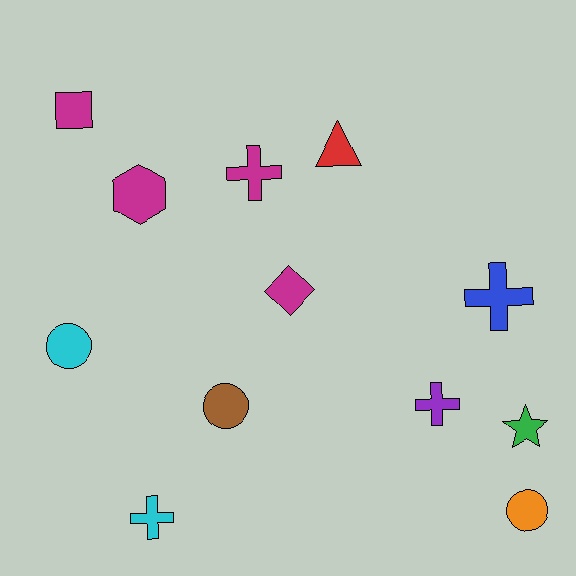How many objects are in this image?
There are 12 objects.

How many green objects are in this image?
There is 1 green object.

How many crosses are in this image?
There are 4 crosses.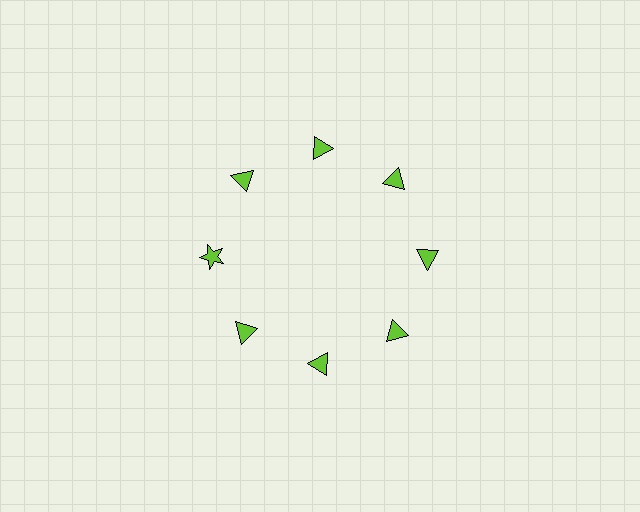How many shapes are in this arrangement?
There are 8 shapes arranged in a ring pattern.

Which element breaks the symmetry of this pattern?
The lime star at roughly the 9 o'clock position breaks the symmetry. All other shapes are lime triangles.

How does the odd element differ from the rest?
It has a different shape: star instead of triangle.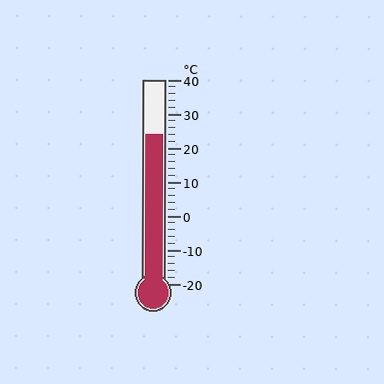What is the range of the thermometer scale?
The thermometer scale ranges from -20°C to 40°C.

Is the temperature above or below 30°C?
The temperature is below 30°C.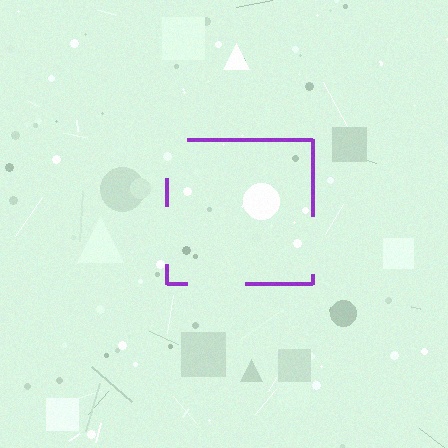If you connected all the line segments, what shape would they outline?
They would outline a square.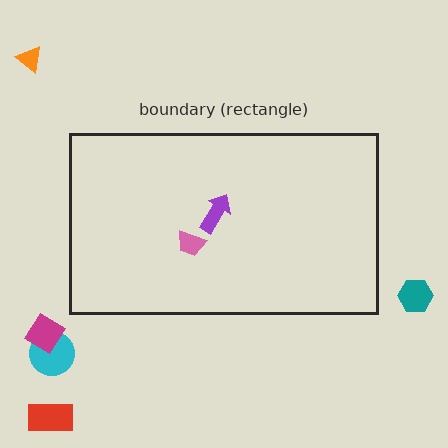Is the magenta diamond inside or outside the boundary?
Outside.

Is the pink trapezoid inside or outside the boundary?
Inside.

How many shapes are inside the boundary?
2 inside, 5 outside.